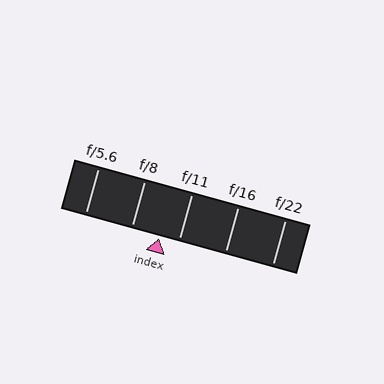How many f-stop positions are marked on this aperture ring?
There are 5 f-stop positions marked.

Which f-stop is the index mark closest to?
The index mark is closest to f/11.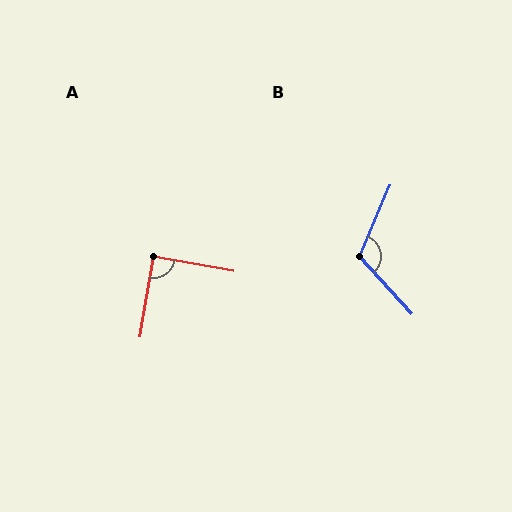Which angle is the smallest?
A, at approximately 89 degrees.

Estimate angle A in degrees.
Approximately 89 degrees.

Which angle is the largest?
B, at approximately 115 degrees.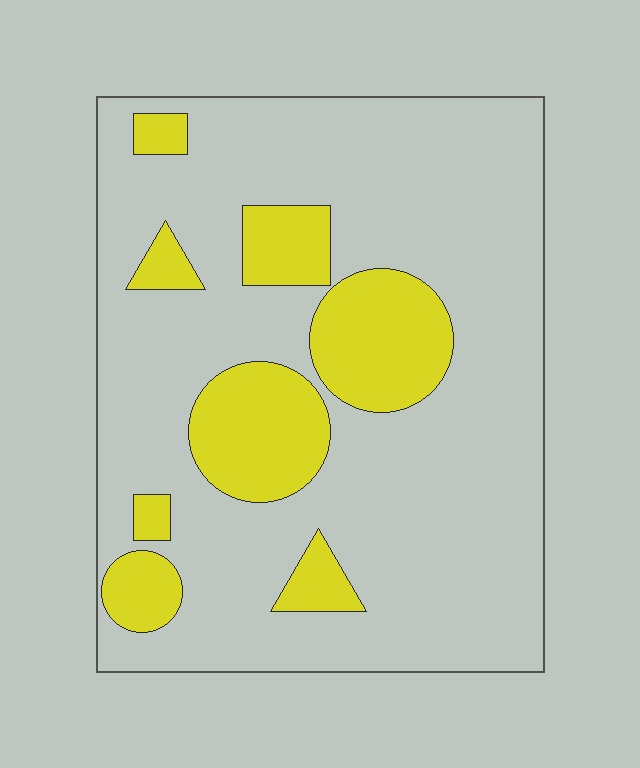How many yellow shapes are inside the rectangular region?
8.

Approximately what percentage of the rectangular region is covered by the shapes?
Approximately 20%.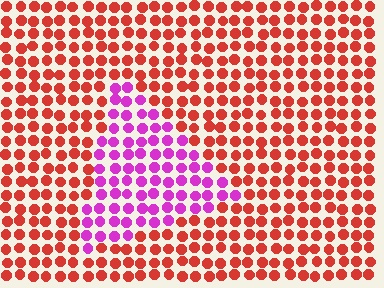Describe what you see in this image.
The image is filled with small red elements in a uniform arrangement. A triangle-shaped region is visible where the elements are tinted to a slightly different hue, forming a subtle color boundary.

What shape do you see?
I see a triangle.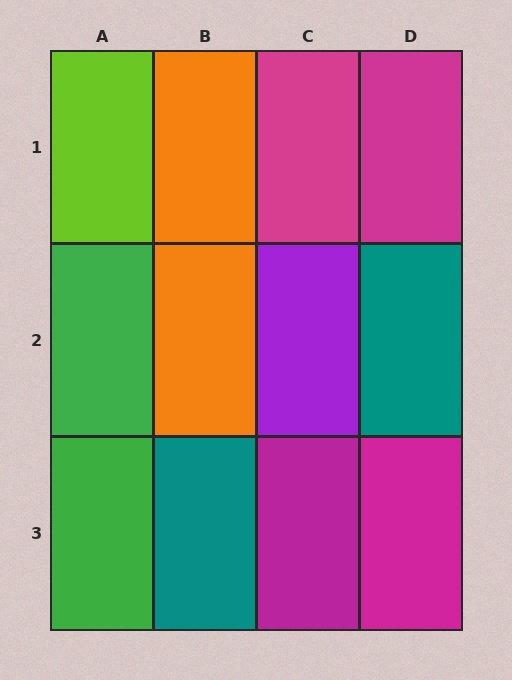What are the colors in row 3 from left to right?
Green, teal, magenta, magenta.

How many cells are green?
2 cells are green.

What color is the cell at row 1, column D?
Magenta.